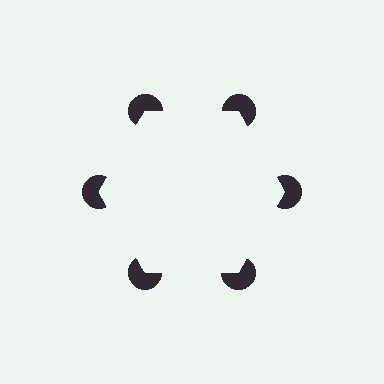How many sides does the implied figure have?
6 sides.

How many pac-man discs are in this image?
There are 6 — one at each vertex of the illusory hexagon.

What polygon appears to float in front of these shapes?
An illusory hexagon — its edges are inferred from the aligned wedge cuts in the pac-man discs, not physically drawn.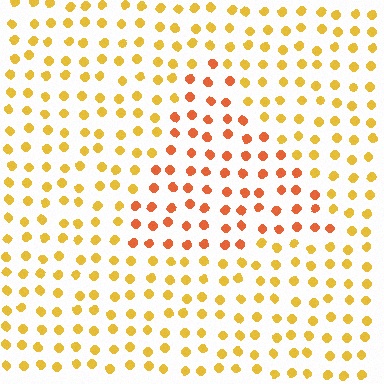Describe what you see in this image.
The image is filled with small yellow elements in a uniform arrangement. A triangle-shaped region is visible where the elements are tinted to a slightly different hue, forming a subtle color boundary.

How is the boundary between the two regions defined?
The boundary is defined purely by a slight shift in hue (about 31 degrees). Spacing, size, and orientation are identical on both sides.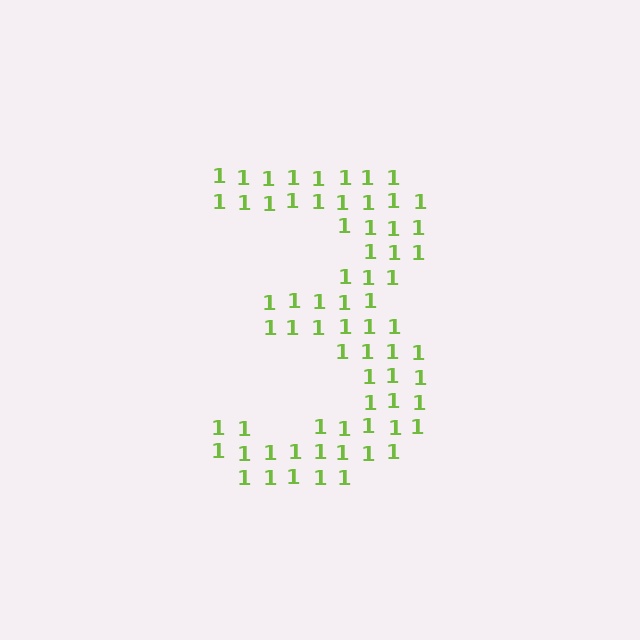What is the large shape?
The large shape is the digit 3.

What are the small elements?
The small elements are digit 1's.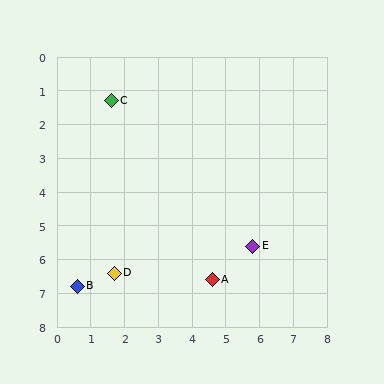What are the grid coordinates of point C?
Point C is at approximately (1.6, 1.3).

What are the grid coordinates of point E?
Point E is at approximately (5.8, 5.6).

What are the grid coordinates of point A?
Point A is at approximately (4.6, 6.6).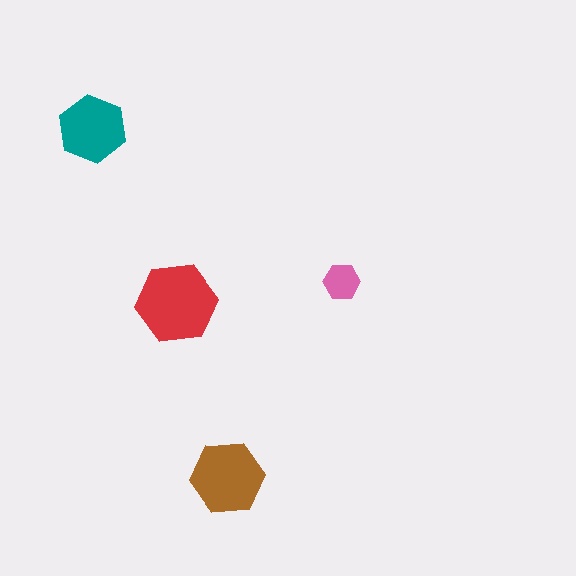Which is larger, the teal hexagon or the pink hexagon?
The teal one.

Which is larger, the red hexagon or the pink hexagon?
The red one.